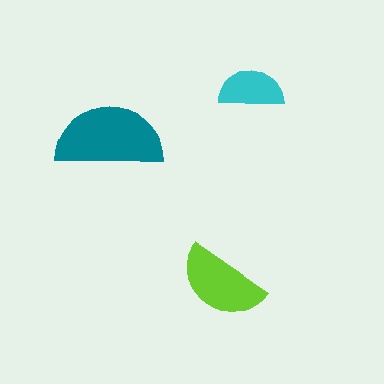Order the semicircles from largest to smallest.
the teal one, the lime one, the cyan one.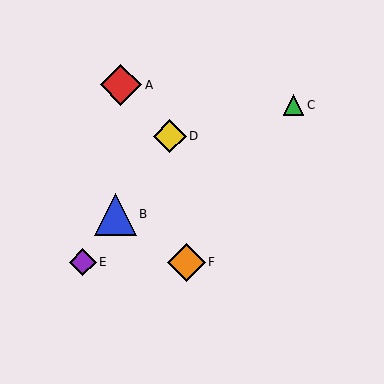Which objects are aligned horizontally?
Objects E, F are aligned horizontally.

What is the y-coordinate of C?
Object C is at y≈105.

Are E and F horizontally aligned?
Yes, both are at y≈262.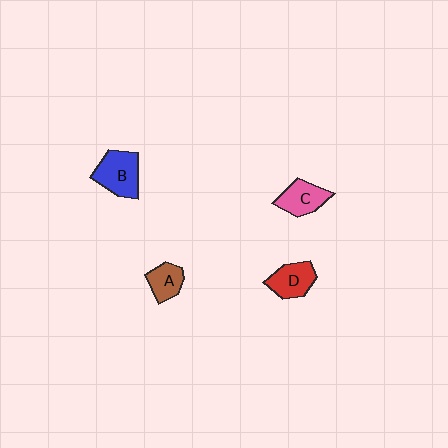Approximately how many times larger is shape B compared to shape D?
Approximately 1.3 times.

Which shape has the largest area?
Shape B (blue).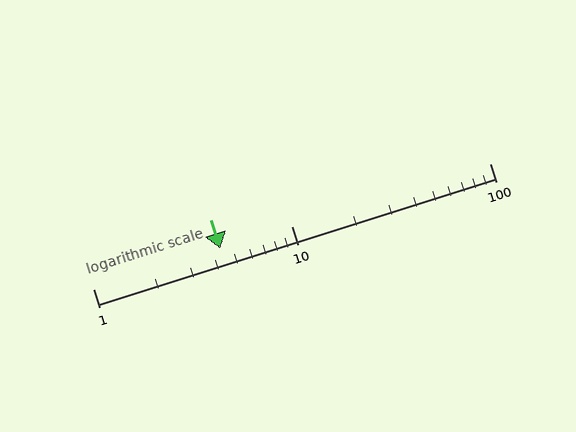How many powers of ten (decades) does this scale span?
The scale spans 2 decades, from 1 to 100.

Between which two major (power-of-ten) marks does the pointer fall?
The pointer is between 1 and 10.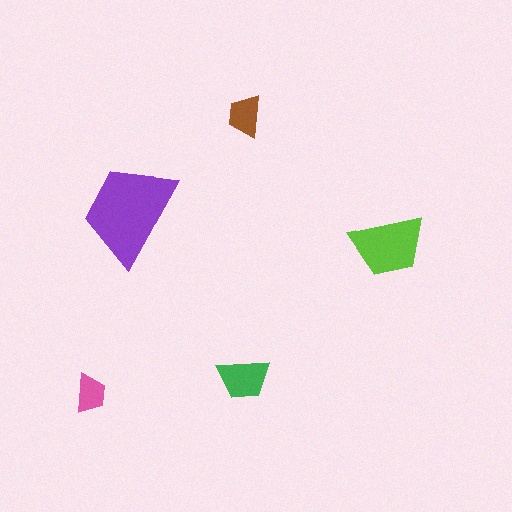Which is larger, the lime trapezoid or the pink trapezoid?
The lime one.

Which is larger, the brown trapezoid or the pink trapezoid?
The brown one.